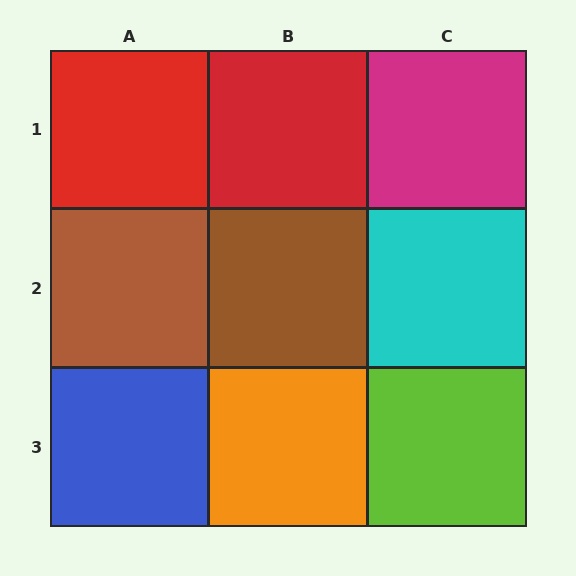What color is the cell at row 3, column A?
Blue.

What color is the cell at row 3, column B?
Orange.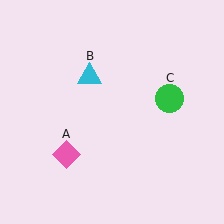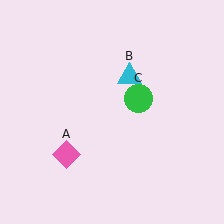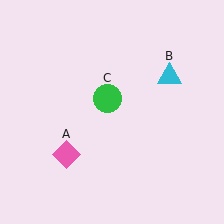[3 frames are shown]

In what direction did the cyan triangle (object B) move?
The cyan triangle (object B) moved right.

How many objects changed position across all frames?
2 objects changed position: cyan triangle (object B), green circle (object C).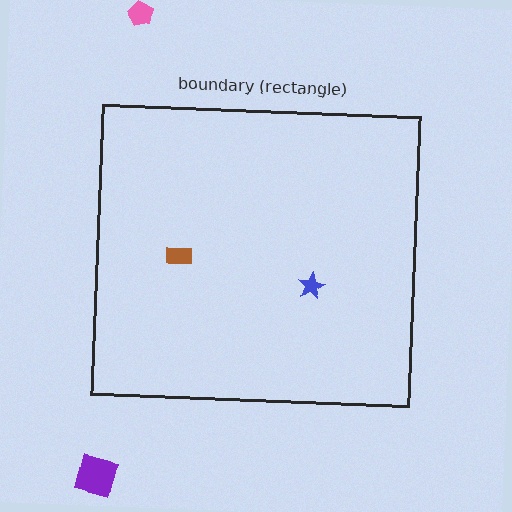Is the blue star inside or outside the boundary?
Inside.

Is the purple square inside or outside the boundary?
Outside.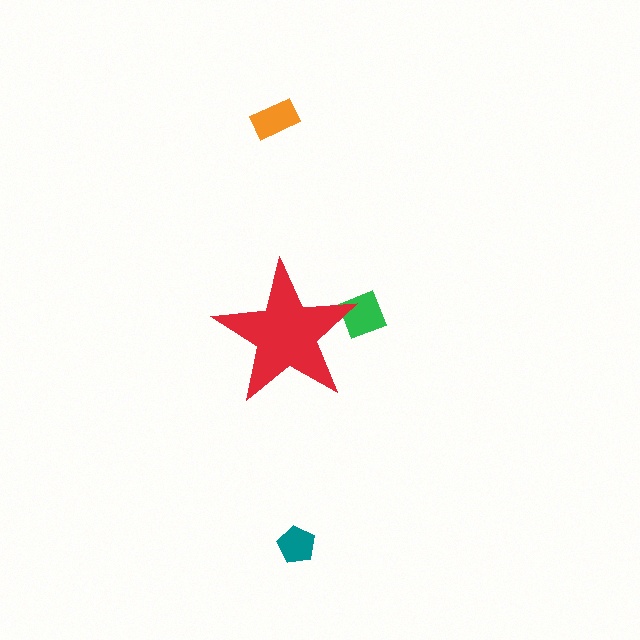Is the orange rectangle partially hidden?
No, the orange rectangle is fully visible.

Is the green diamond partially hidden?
Yes, the green diamond is partially hidden behind the red star.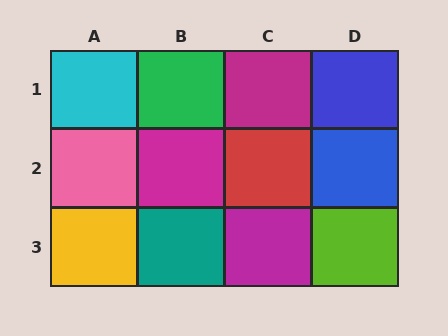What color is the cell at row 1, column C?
Magenta.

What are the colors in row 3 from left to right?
Yellow, teal, magenta, lime.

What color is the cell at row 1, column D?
Blue.